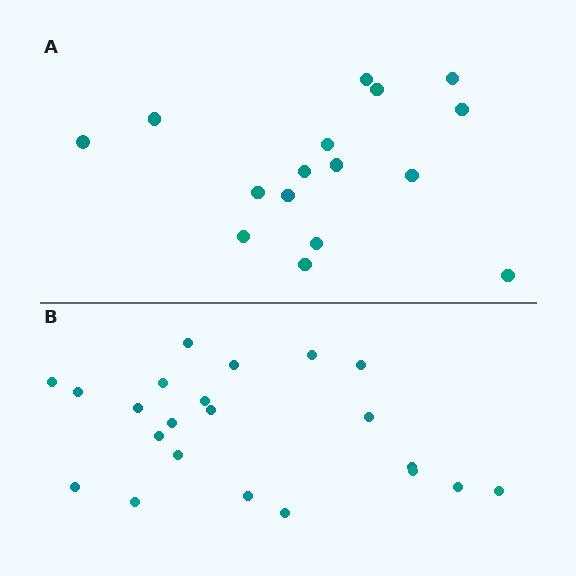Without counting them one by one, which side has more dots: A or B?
Region B (the bottom region) has more dots.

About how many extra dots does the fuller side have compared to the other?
Region B has about 6 more dots than region A.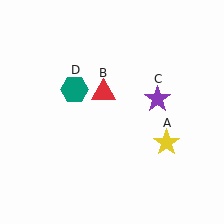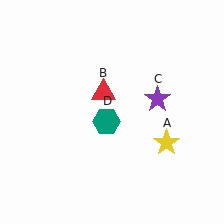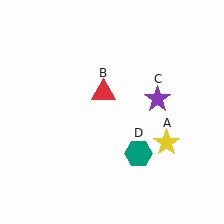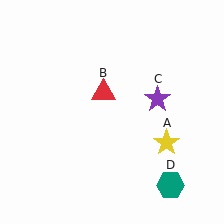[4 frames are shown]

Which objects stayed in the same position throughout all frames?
Yellow star (object A) and red triangle (object B) and purple star (object C) remained stationary.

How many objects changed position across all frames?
1 object changed position: teal hexagon (object D).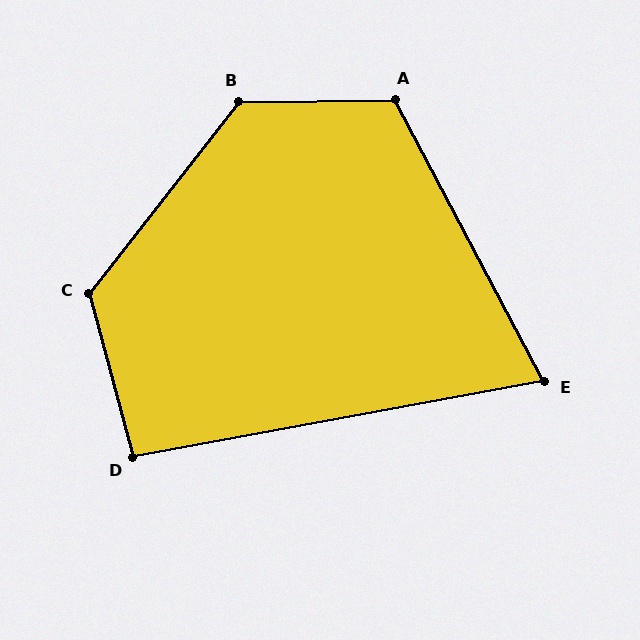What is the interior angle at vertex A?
Approximately 117 degrees (obtuse).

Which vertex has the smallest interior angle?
E, at approximately 73 degrees.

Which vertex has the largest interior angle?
B, at approximately 129 degrees.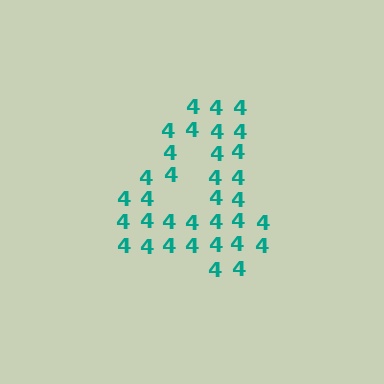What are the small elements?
The small elements are digit 4's.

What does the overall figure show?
The overall figure shows the digit 4.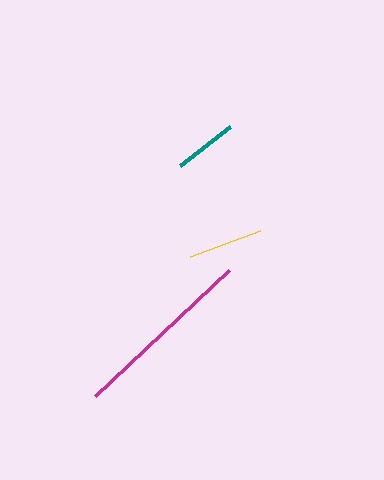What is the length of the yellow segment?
The yellow segment is approximately 75 pixels long.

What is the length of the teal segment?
The teal segment is approximately 63 pixels long.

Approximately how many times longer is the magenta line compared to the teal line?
The magenta line is approximately 2.9 times the length of the teal line.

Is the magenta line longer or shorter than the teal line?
The magenta line is longer than the teal line.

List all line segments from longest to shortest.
From longest to shortest: magenta, yellow, teal.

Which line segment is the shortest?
The teal line is the shortest at approximately 63 pixels.